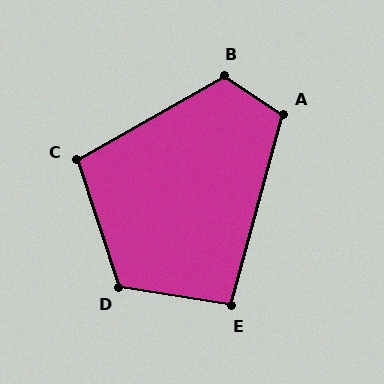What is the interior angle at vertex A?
Approximately 107 degrees (obtuse).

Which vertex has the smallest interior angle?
E, at approximately 96 degrees.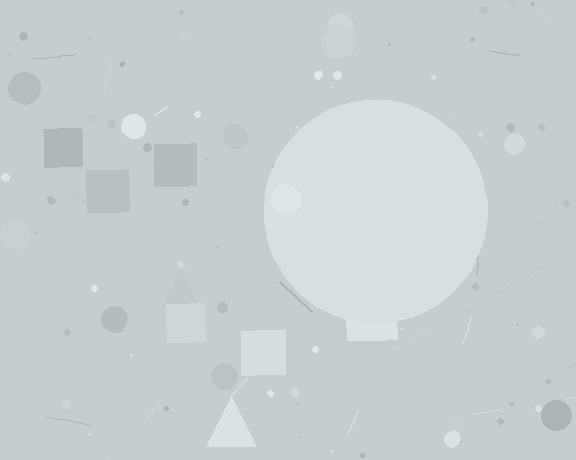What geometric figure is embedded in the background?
A circle is embedded in the background.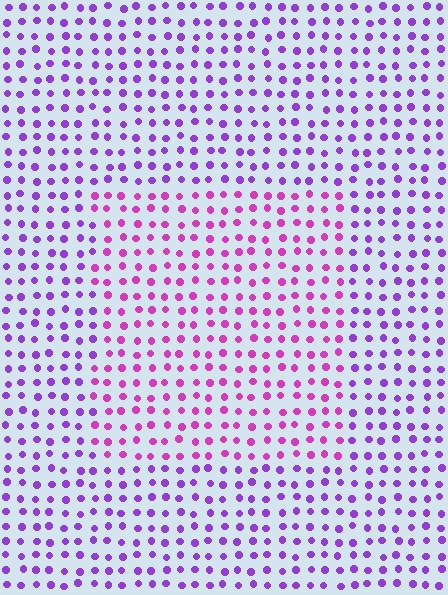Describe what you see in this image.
The image is filled with small purple elements in a uniform arrangement. A rectangle-shaped region is visible where the elements are tinted to a slightly different hue, forming a subtle color boundary.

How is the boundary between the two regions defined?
The boundary is defined purely by a slight shift in hue (about 35 degrees). Spacing, size, and orientation are identical on both sides.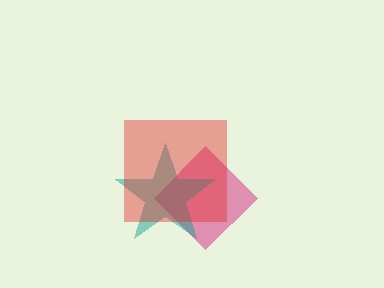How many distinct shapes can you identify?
There are 3 distinct shapes: a pink diamond, a teal star, a red square.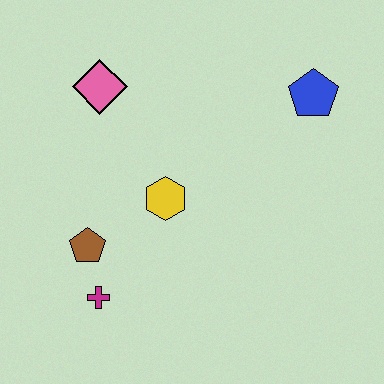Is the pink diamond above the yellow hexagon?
Yes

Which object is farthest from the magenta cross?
The blue pentagon is farthest from the magenta cross.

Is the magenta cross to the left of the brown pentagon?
No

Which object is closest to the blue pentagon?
The yellow hexagon is closest to the blue pentagon.